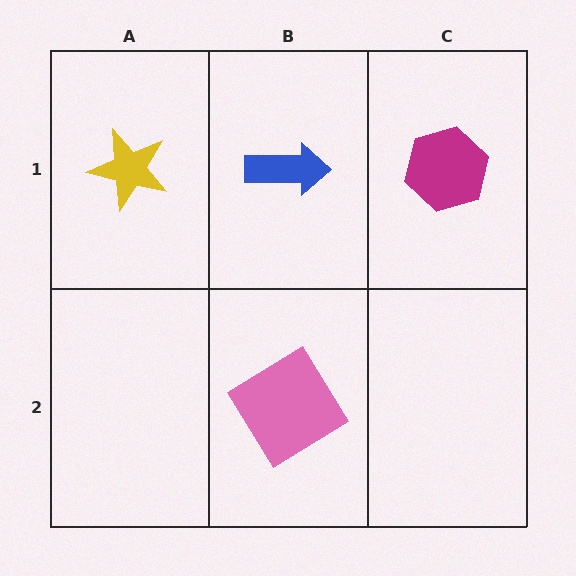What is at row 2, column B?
A pink diamond.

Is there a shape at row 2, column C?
No, that cell is empty.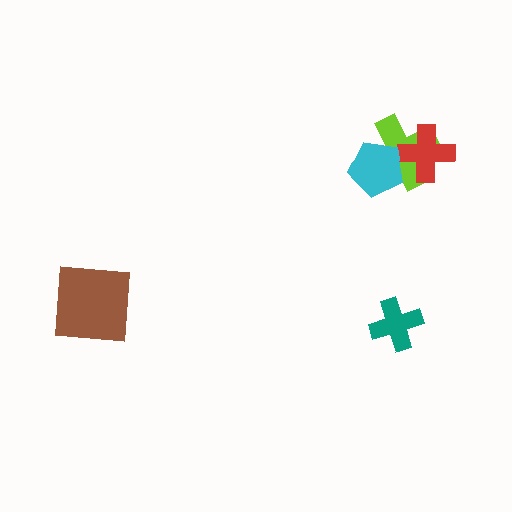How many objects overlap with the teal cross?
0 objects overlap with the teal cross.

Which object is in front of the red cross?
The cyan pentagon is in front of the red cross.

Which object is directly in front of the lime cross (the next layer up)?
The red cross is directly in front of the lime cross.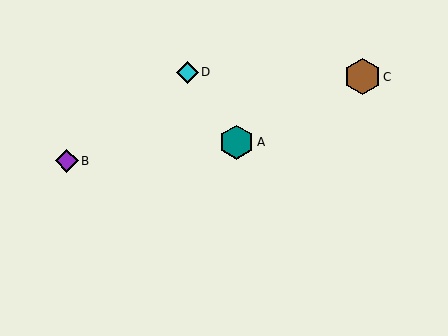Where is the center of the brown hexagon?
The center of the brown hexagon is at (362, 77).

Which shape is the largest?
The brown hexagon (labeled C) is the largest.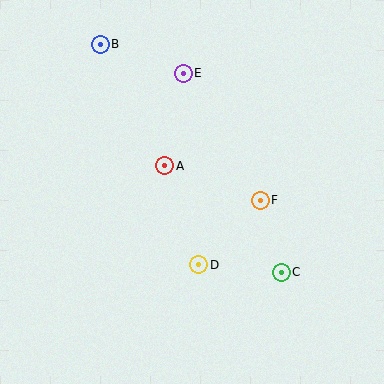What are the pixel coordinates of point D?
Point D is at (199, 265).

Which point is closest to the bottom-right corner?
Point C is closest to the bottom-right corner.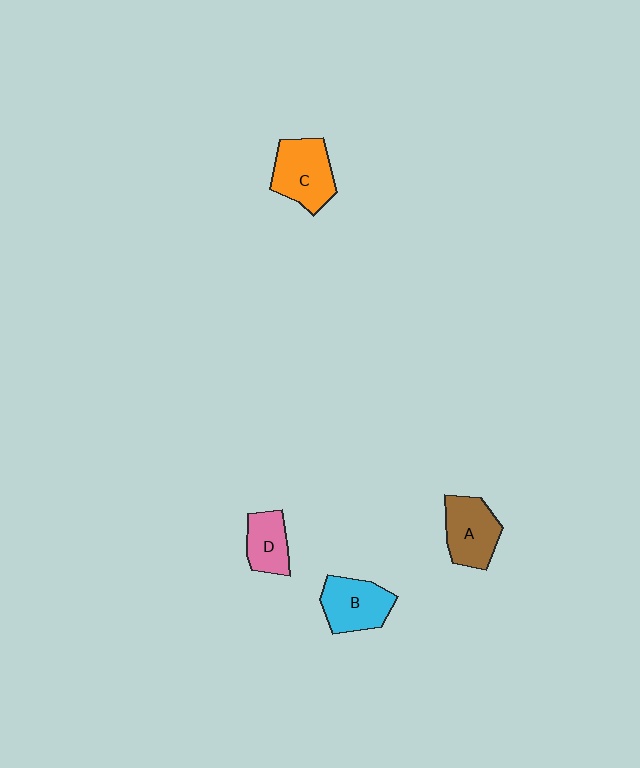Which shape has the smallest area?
Shape D (pink).